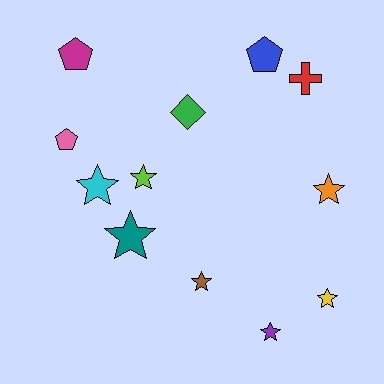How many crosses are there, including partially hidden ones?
There is 1 cross.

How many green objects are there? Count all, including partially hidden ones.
There is 1 green object.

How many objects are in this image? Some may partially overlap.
There are 12 objects.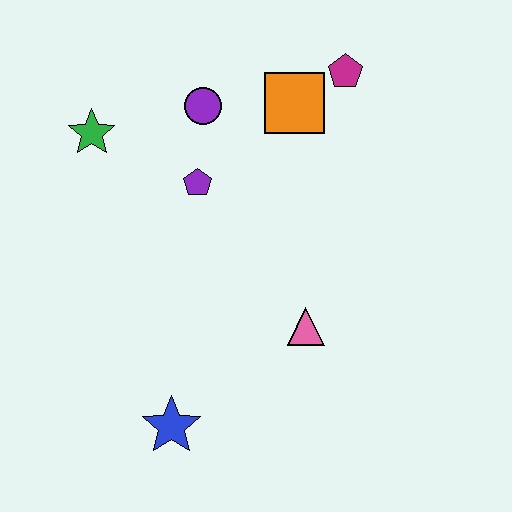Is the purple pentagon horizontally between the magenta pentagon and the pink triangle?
No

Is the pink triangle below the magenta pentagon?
Yes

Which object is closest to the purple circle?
The purple pentagon is closest to the purple circle.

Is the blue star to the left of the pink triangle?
Yes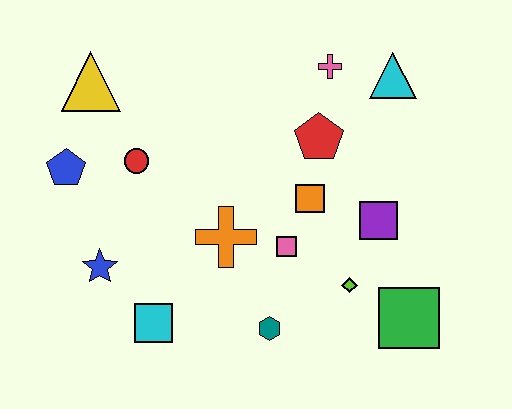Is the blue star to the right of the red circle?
No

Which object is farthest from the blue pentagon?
The green square is farthest from the blue pentagon.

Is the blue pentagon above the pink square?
Yes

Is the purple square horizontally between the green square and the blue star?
Yes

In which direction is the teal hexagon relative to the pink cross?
The teal hexagon is below the pink cross.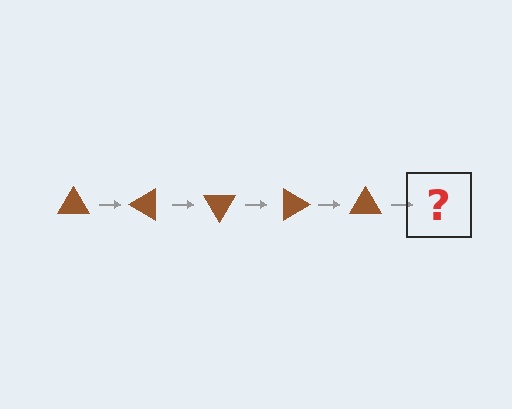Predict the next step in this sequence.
The next step is a brown triangle rotated 150 degrees.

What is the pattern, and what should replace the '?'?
The pattern is that the triangle rotates 30 degrees each step. The '?' should be a brown triangle rotated 150 degrees.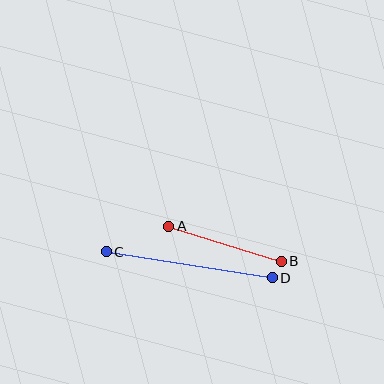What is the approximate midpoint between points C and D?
The midpoint is at approximately (189, 265) pixels.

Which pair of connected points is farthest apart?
Points C and D are farthest apart.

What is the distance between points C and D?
The distance is approximately 168 pixels.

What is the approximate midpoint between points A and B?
The midpoint is at approximately (225, 244) pixels.